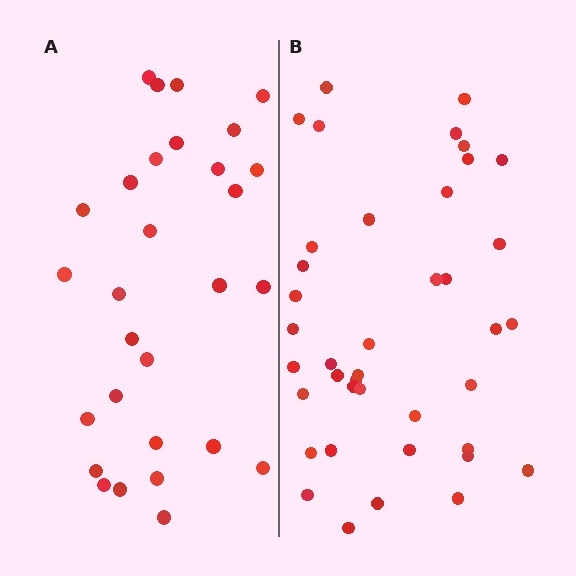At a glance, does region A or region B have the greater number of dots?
Region B (the right region) has more dots.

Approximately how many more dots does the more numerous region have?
Region B has roughly 12 or so more dots than region A.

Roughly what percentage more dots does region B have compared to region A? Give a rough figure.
About 40% more.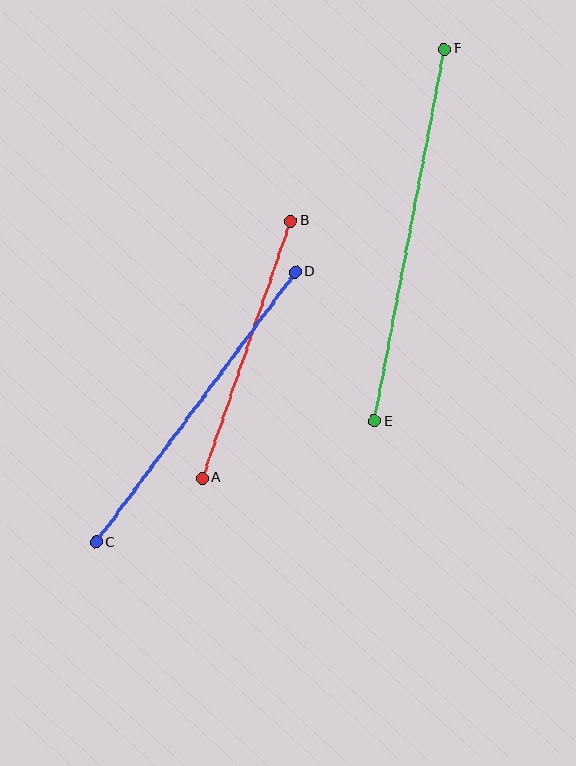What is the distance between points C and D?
The distance is approximately 336 pixels.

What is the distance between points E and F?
The distance is approximately 378 pixels.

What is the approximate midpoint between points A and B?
The midpoint is at approximately (246, 350) pixels.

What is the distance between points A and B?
The distance is approximately 272 pixels.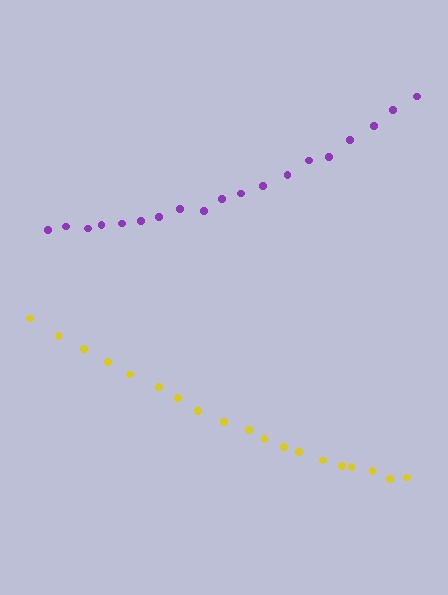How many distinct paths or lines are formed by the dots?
There are 2 distinct paths.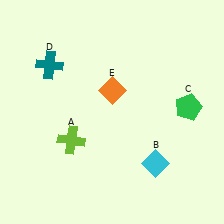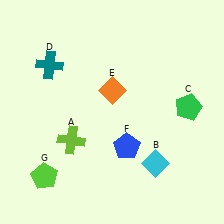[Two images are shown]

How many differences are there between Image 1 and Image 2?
There are 2 differences between the two images.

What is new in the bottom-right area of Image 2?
A blue pentagon (F) was added in the bottom-right area of Image 2.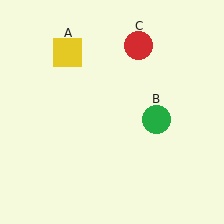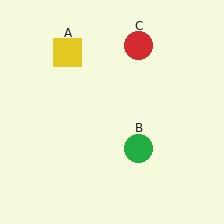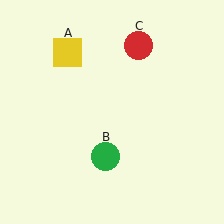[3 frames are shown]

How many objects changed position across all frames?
1 object changed position: green circle (object B).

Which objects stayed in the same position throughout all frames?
Yellow square (object A) and red circle (object C) remained stationary.